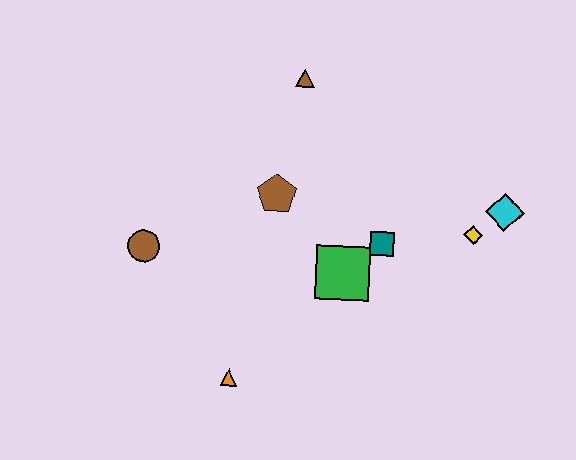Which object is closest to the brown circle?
The brown pentagon is closest to the brown circle.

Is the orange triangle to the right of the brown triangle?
No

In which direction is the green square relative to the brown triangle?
The green square is below the brown triangle.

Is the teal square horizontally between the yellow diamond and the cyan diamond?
No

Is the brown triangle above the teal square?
Yes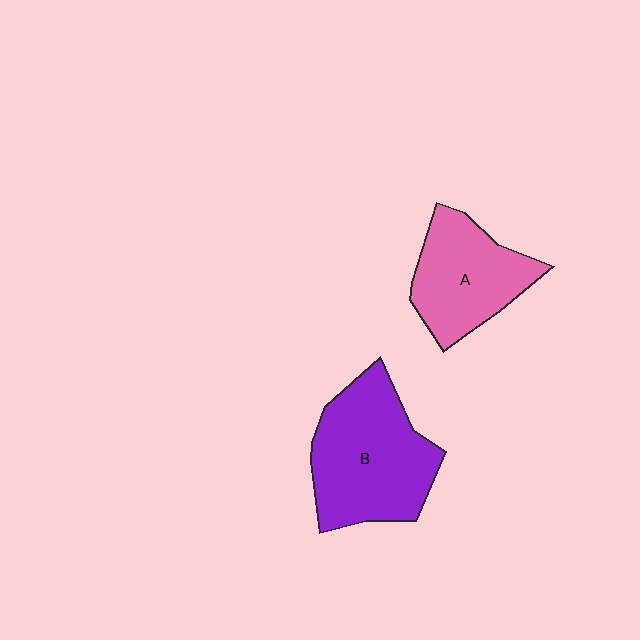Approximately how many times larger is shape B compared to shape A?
Approximately 1.4 times.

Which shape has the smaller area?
Shape A (pink).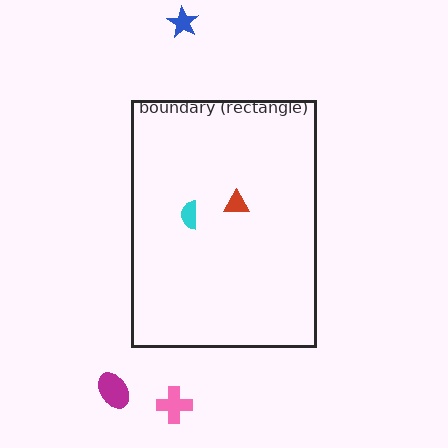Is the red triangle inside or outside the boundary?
Inside.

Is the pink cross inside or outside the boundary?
Outside.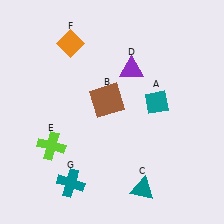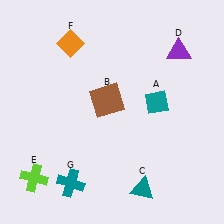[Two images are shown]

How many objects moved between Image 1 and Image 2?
2 objects moved between the two images.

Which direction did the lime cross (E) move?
The lime cross (E) moved down.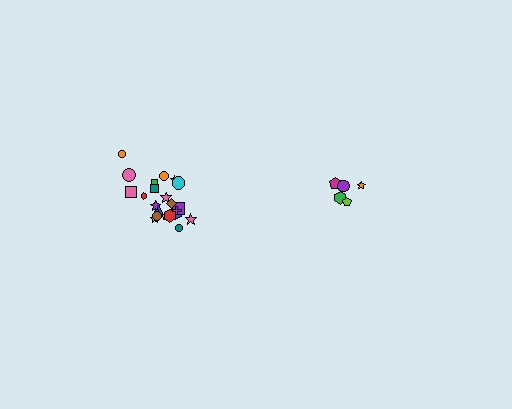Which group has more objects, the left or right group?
The left group.